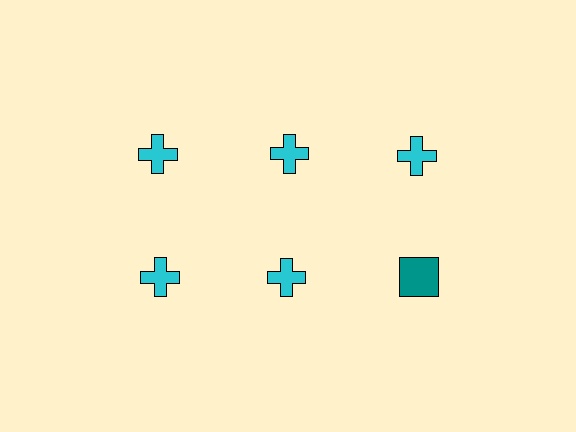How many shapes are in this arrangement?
There are 6 shapes arranged in a grid pattern.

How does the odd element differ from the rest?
It differs in both color (teal instead of cyan) and shape (square instead of cross).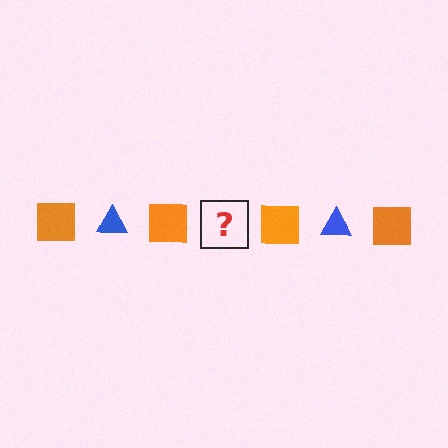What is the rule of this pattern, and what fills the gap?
The rule is that the pattern alternates between orange square and blue triangle. The gap should be filled with a blue triangle.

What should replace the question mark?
The question mark should be replaced with a blue triangle.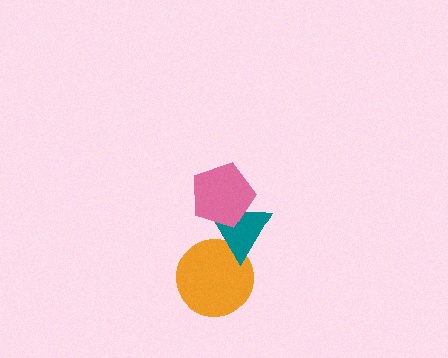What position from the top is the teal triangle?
The teal triangle is 2nd from the top.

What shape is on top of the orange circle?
The teal triangle is on top of the orange circle.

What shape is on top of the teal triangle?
The pink pentagon is on top of the teal triangle.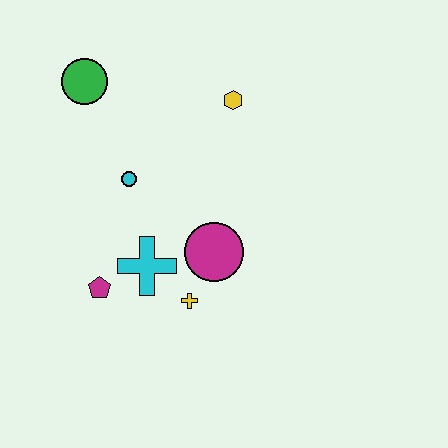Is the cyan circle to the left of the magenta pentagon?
No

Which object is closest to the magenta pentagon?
The cyan cross is closest to the magenta pentagon.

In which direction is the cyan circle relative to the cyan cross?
The cyan circle is above the cyan cross.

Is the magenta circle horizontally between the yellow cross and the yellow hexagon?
Yes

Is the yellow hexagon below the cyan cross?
No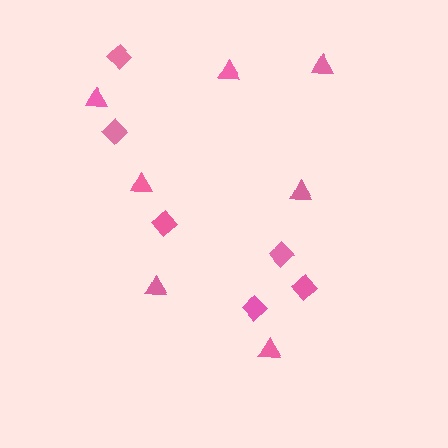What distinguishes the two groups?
There are 2 groups: one group of triangles (7) and one group of diamonds (6).